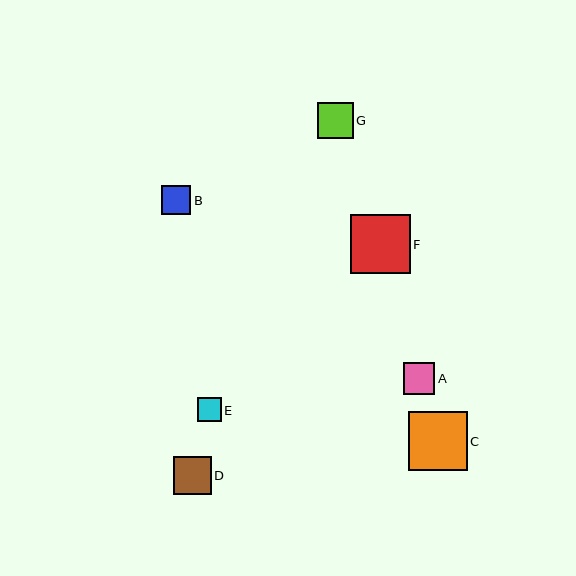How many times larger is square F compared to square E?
Square F is approximately 2.5 times the size of square E.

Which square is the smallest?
Square E is the smallest with a size of approximately 23 pixels.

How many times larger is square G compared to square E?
Square G is approximately 1.5 times the size of square E.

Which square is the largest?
Square F is the largest with a size of approximately 59 pixels.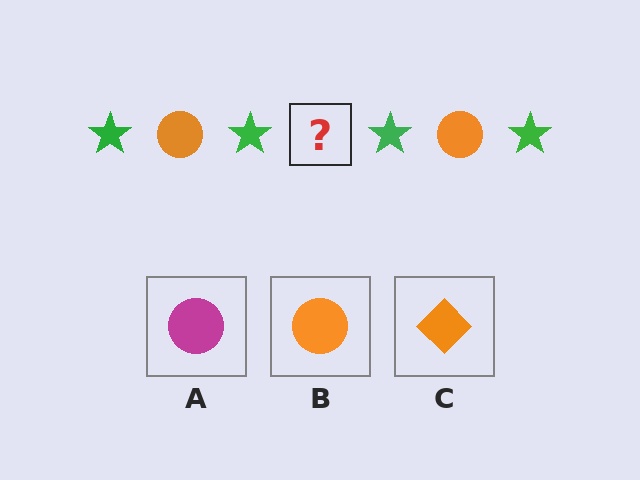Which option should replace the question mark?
Option B.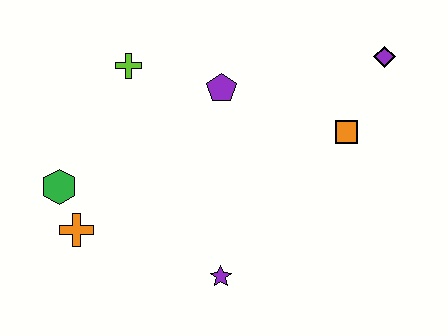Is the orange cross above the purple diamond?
No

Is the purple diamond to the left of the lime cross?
No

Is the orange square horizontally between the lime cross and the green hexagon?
No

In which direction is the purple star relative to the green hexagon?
The purple star is to the right of the green hexagon.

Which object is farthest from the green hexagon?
The purple diamond is farthest from the green hexagon.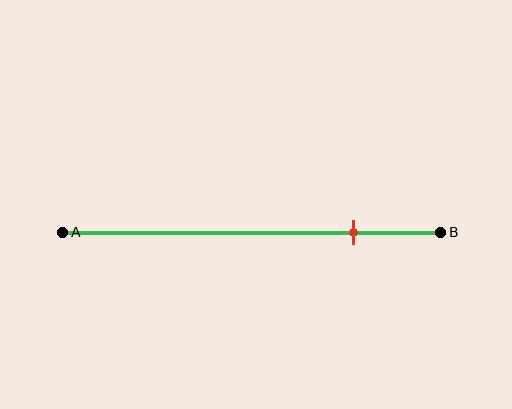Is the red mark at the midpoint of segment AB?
No, the mark is at about 75% from A, not at the 50% midpoint.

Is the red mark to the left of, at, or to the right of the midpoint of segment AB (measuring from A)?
The red mark is to the right of the midpoint of segment AB.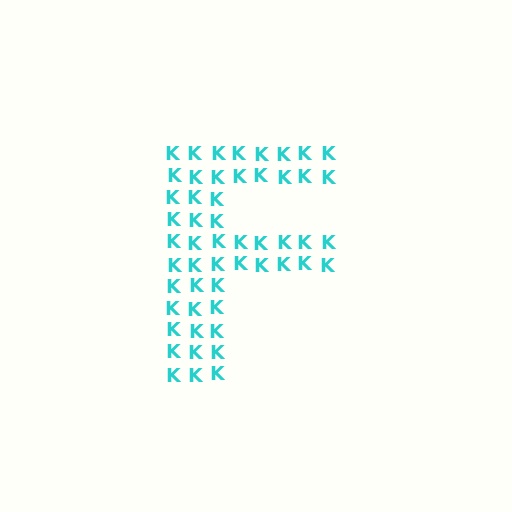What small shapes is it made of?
It is made of small letter K's.